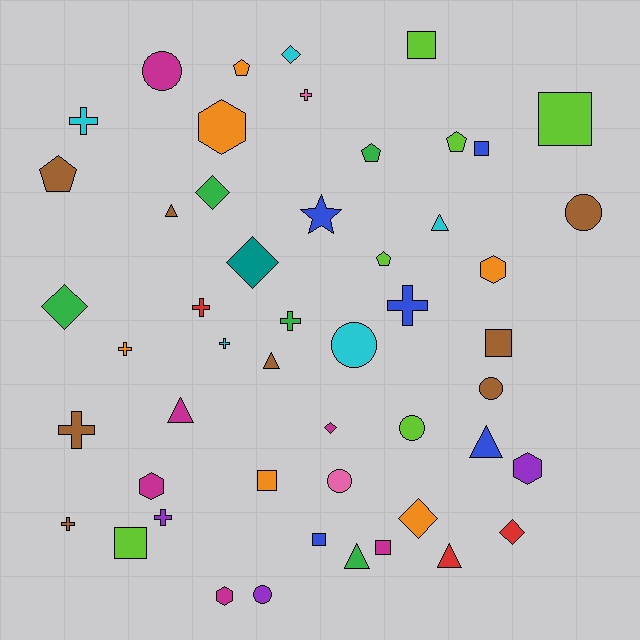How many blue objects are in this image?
There are 5 blue objects.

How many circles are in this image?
There are 7 circles.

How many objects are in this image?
There are 50 objects.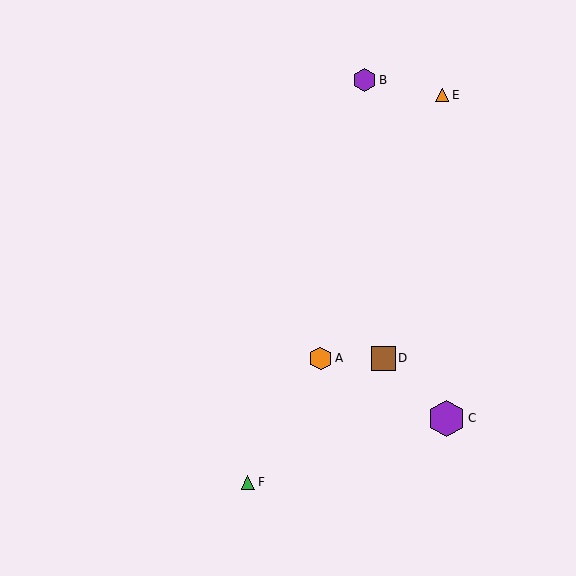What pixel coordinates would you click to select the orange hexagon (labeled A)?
Click at (321, 358) to select the orange hexagon A.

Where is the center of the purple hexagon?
The center of the purple hexagon is at (446, 418).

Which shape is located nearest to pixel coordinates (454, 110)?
The orange triangle (labeled E) at (442, 95) is nearest to that location.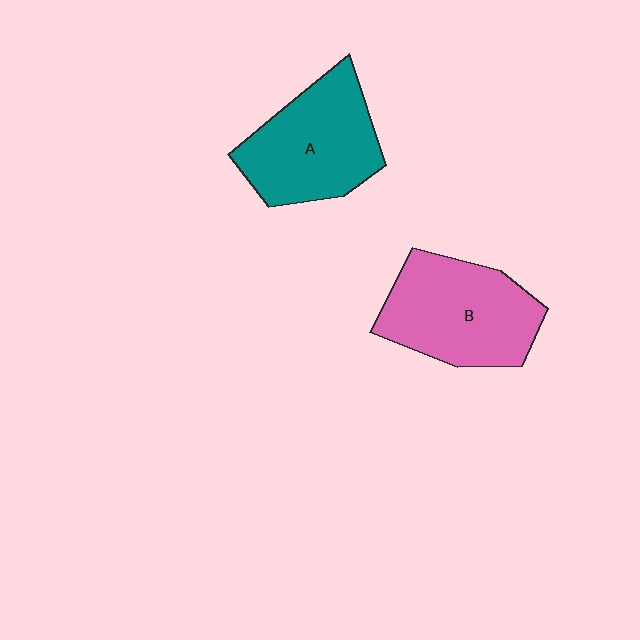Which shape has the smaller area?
Shape A (teal).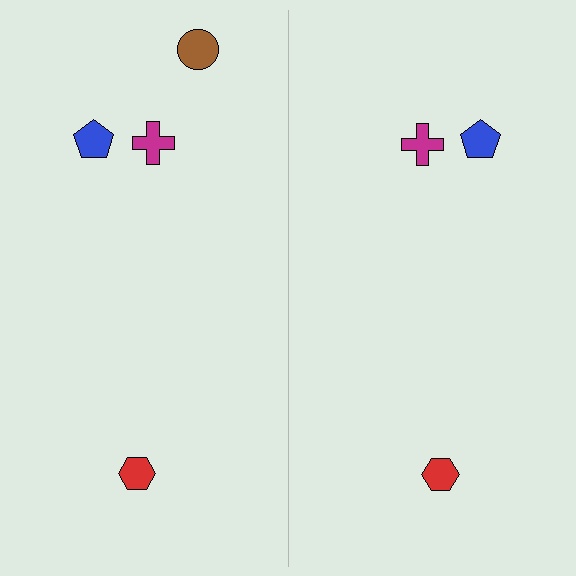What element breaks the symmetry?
A brown circle is missing from the right side.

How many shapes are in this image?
There are 7 shapes in this image.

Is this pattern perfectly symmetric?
No, the pattern is not perfectly symmetric. A brown circle is missing from the right side.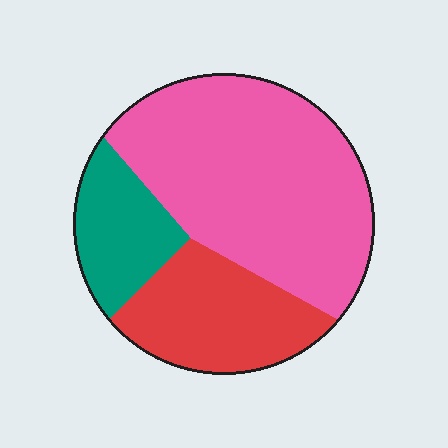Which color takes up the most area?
Pink, at roughly 60%.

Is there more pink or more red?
Pink.